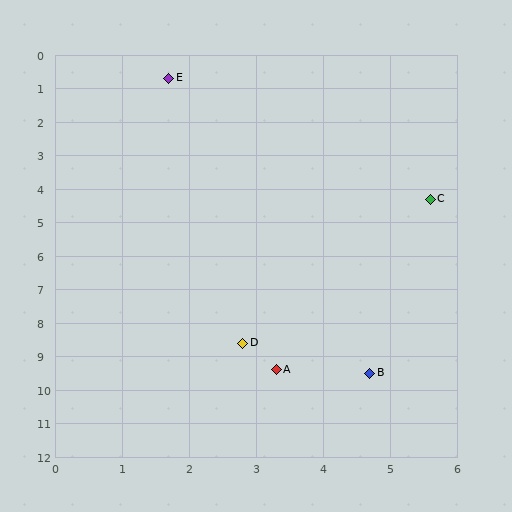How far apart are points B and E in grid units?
Points B and E are about 9.3 grid units apart.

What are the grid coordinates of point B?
Point B is at approximately (4.7, 9.5).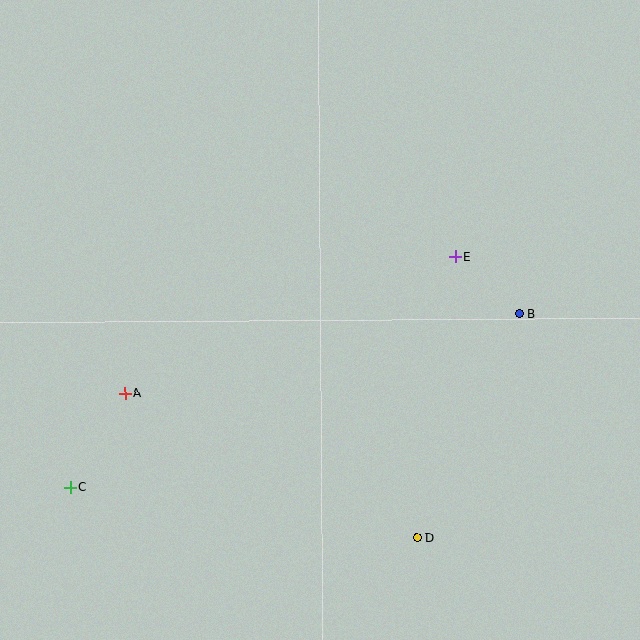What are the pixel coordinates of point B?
Point B is at (519, 313).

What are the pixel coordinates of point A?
Point A is at (125, 394).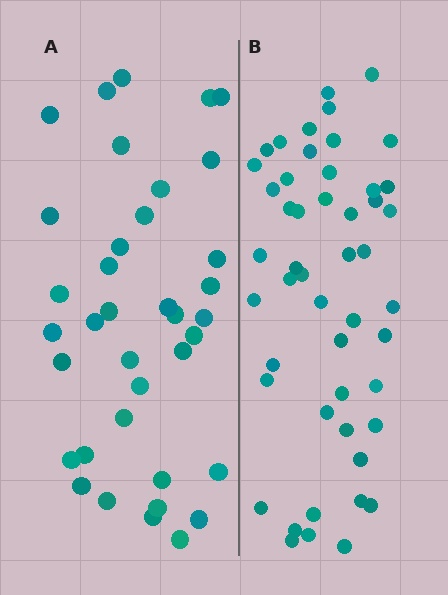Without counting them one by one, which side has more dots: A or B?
Region B (the right region) has more dots.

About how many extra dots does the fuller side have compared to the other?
Region B has roughly 12 or so more dots than region A.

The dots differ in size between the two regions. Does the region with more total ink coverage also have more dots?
No. Region A has more total ink coverage because its dots are larger, but region B actually contains more individual dots. Total area can be misleading — the number of items is what matters here.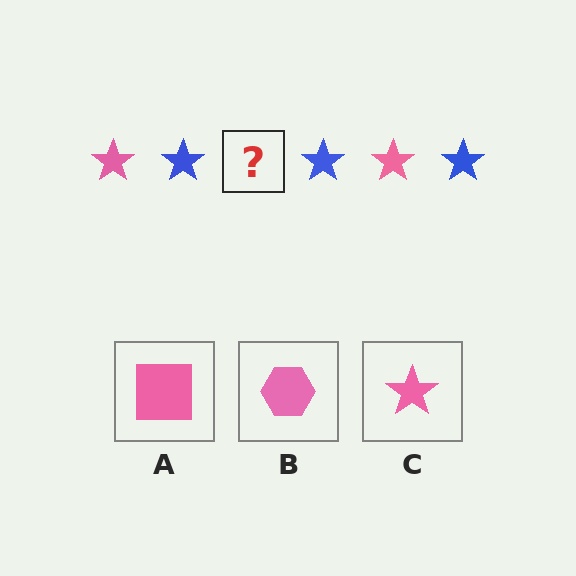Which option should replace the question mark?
Option C.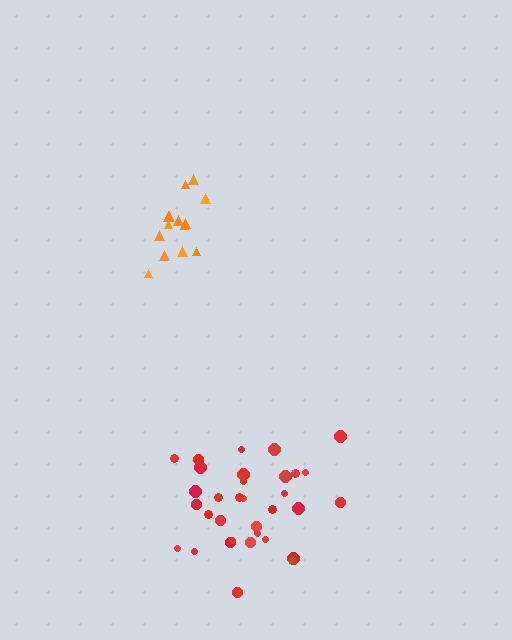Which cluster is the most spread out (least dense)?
Red.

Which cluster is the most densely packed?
Orange.